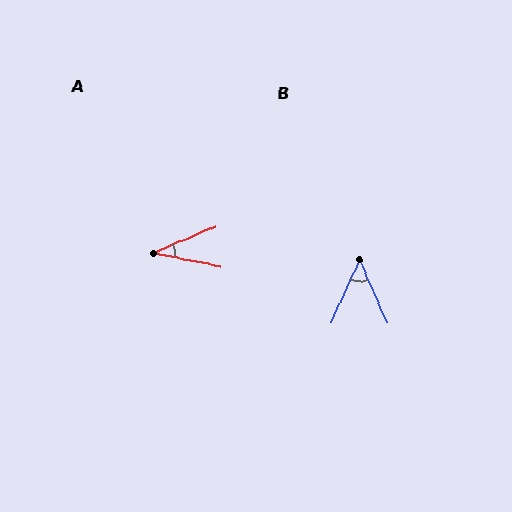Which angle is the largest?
B, at approximately 48 degrees.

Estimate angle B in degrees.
Approximately 48 degrees.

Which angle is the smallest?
A, at approximately 34 degrees.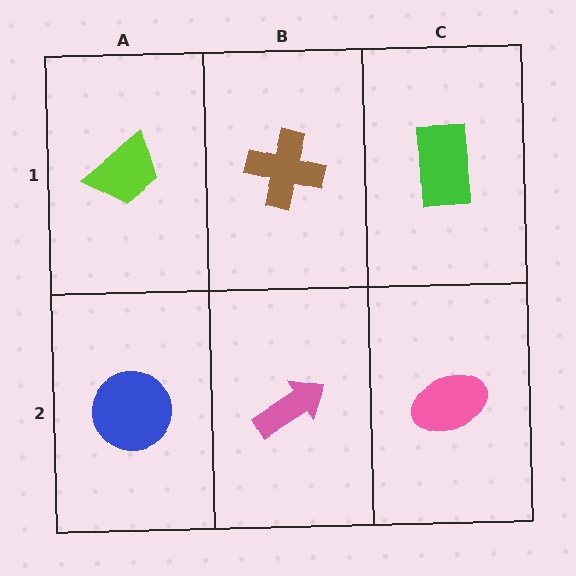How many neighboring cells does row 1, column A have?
2.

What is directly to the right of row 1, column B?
A green rectangle.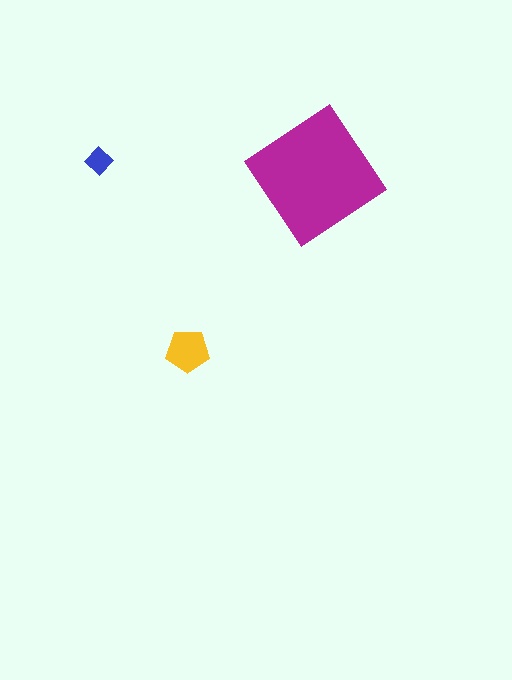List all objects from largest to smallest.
The magenta diamond, the yellow pentagon, the blue diamond.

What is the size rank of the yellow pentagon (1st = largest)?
2nd.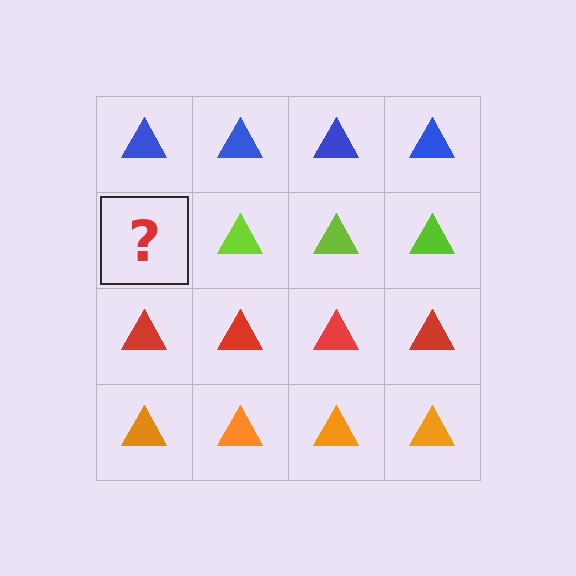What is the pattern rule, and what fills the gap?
The rule is that each row has a consistent color. The gap should be filled with a lime triangle.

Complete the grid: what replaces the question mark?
The question mark should be replaced with a lime triangle.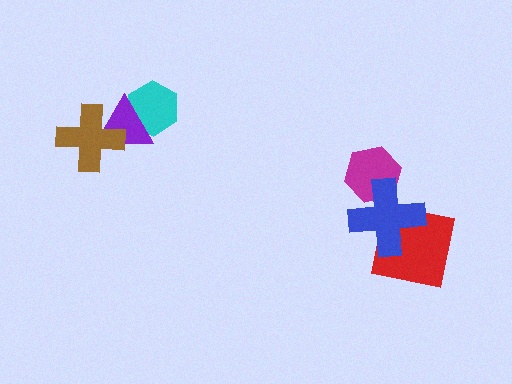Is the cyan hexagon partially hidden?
Yes, it is partially covered by another shape.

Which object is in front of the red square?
The blue cross is in front of the red square.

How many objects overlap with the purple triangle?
2 objects overlap with the purple triangle.